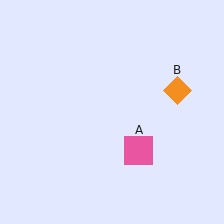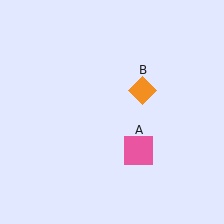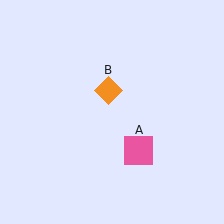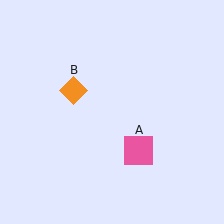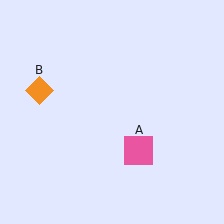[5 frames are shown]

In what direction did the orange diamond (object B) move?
The orange diamond (object B) moved left.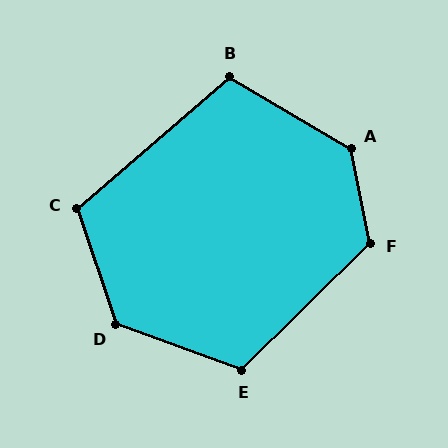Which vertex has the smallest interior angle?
B, at approximately 108 degrees.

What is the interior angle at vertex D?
Approximately 129 degrees (obtuse).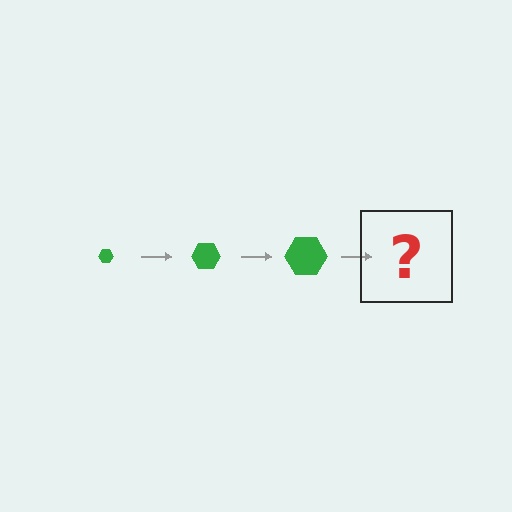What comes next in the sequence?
The next element should be a green hexagon, larger than the previous one.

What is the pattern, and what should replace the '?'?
The pattern is that the hexagon gets progressively larger each step. The '?' should be a green hexagon, larger than the previous one.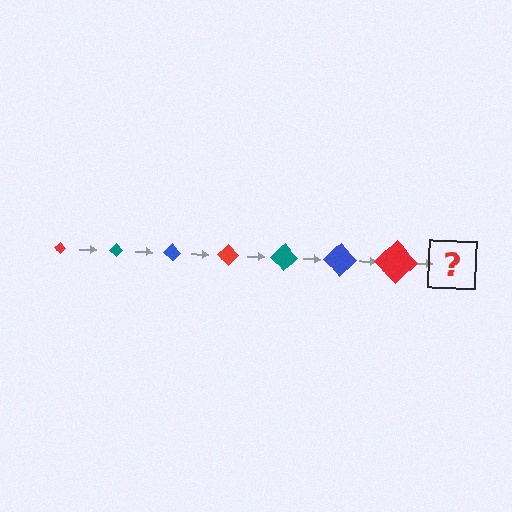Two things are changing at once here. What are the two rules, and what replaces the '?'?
The two rules are that the diamond grows larger each step and the color cycles through red, teal, and blue. The '?' should be a teal diamond, larger than the previous one.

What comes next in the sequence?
The next element should be a teal diamond, larger than the previous one.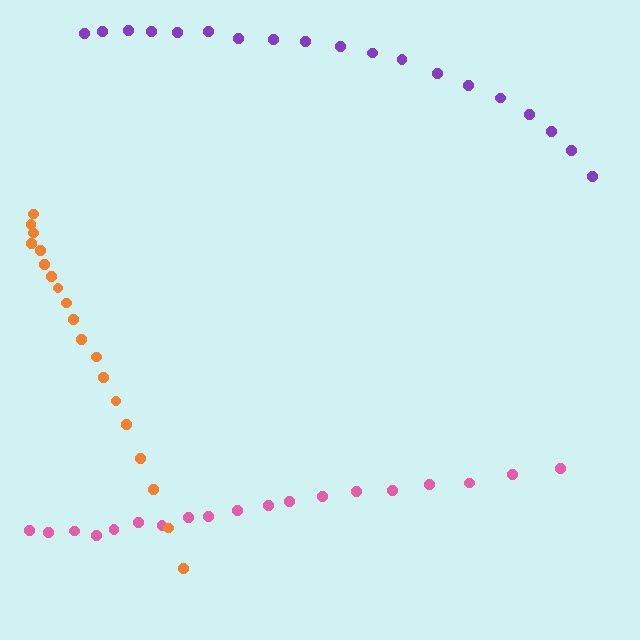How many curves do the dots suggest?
There are 3 distinct paths.